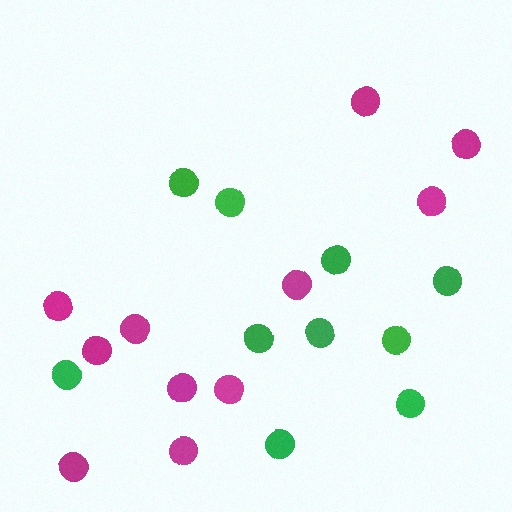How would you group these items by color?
There are 2 groups: one group of magenta circles (11) and one group of green circles (10).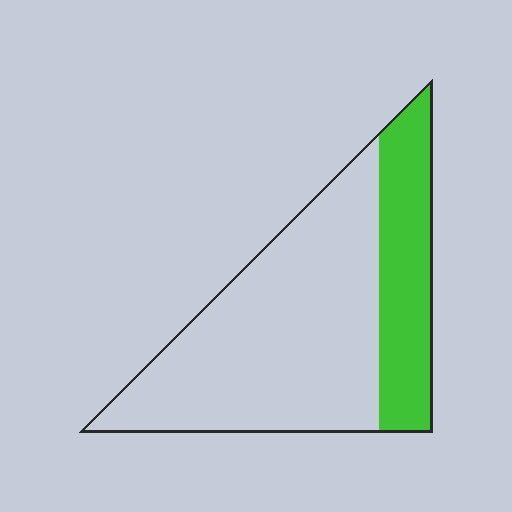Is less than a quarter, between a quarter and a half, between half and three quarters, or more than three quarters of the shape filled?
Between a quarter and a half.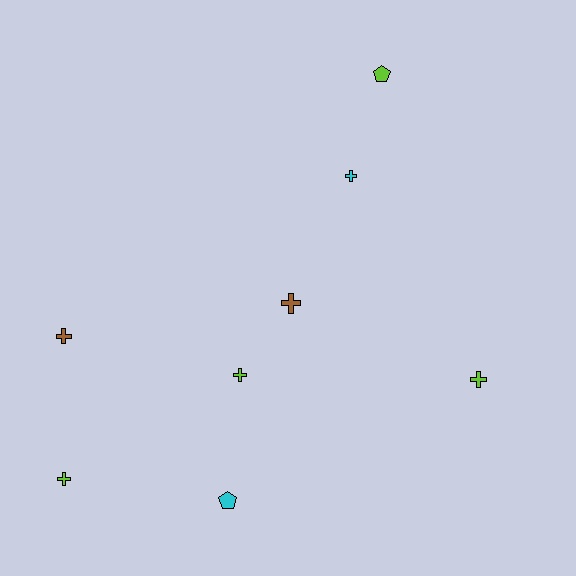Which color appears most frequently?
Lime, with 4 objects.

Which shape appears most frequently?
Cross, with 6 objects.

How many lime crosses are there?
There are 3 lime crosses.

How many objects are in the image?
There are 8 objects.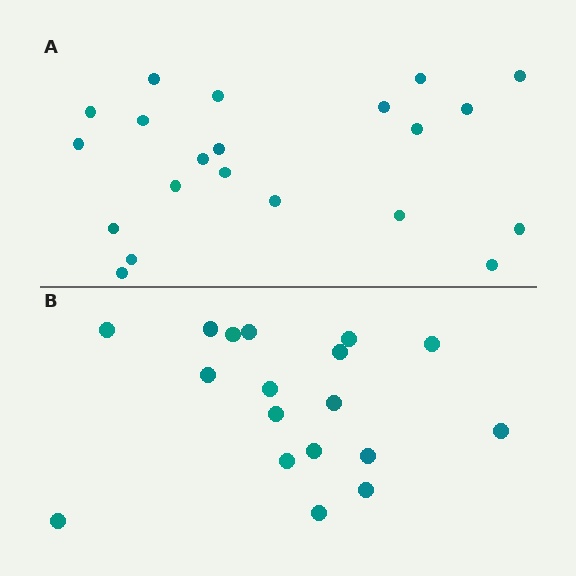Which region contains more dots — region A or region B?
Region A (the top region) has more dots.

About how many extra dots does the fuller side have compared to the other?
Region A has just a few more — roughly 2 or 3 more dots than region B.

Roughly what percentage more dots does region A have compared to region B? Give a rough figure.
About 15% more.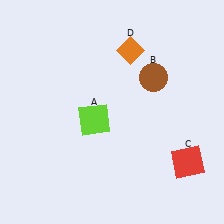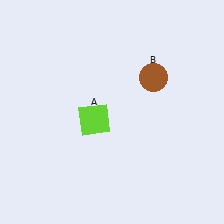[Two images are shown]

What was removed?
The orange diamond (D), the red square (C) were removed in Image 2.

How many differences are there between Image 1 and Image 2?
There are 2 differences between the two images.